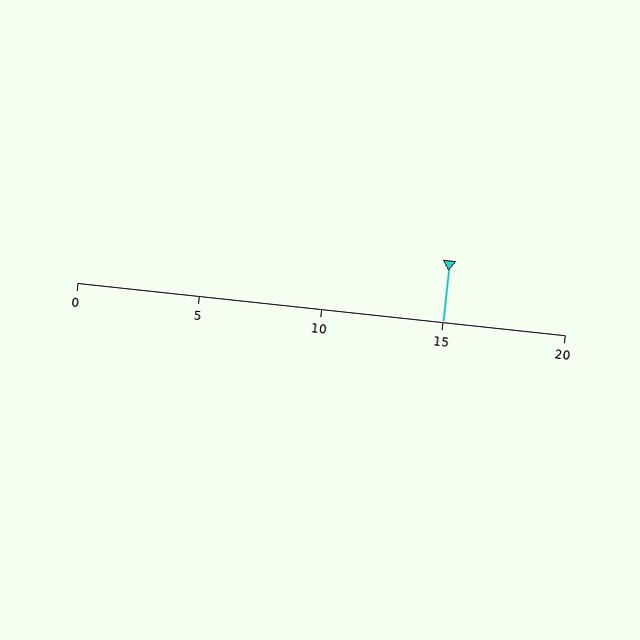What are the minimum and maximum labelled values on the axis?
The axis runs from 0 to 20.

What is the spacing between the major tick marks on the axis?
The major ticks are spaced 5 apart.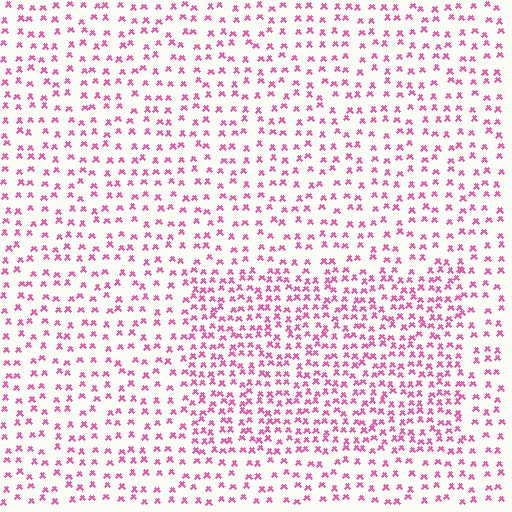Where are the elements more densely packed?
The elements are more densely packed inside the rectangle boundary.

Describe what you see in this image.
The image contains small pink elements arranged at two different densities. A rectangle-shaped region is visible where the elements are more densely packed than the surrounding area.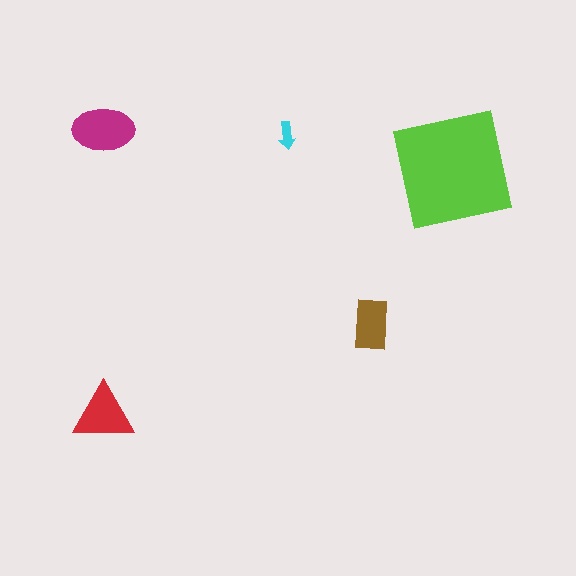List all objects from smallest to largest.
The cyan arrow, the brown rectangle, the red triangle, the magenta ellipse, the lime square.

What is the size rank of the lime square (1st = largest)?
1st.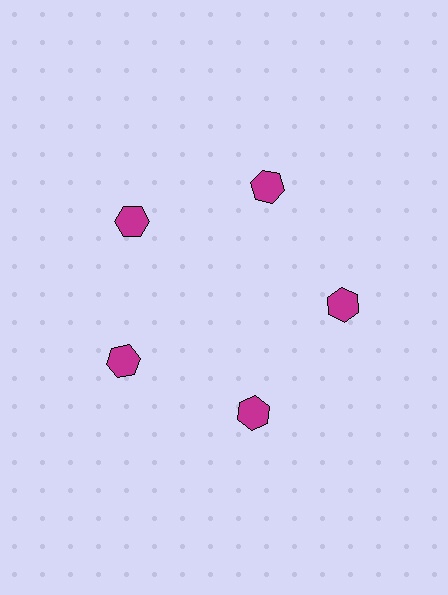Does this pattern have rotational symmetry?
Yes, this pattern has 5-fold rotational symmetry. It looks the same after rotating 72 degrees around the center.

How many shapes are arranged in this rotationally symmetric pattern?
There are 5 shapes, arranged in 5 groups of 1.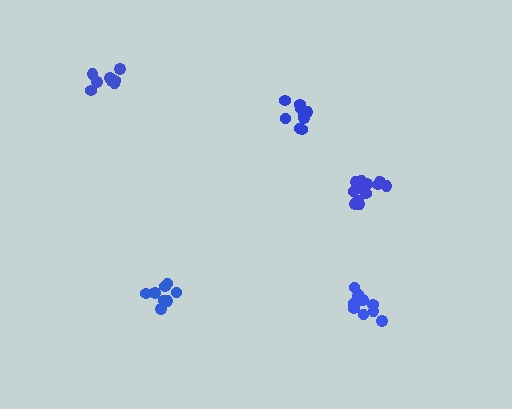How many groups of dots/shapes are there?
There are 5 groups.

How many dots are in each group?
Group 1: 8 dots, Group 2: 11 dots, Group 3: 10 dots, Group 4: 8 dots, Group 5: 14 dots (51 total).